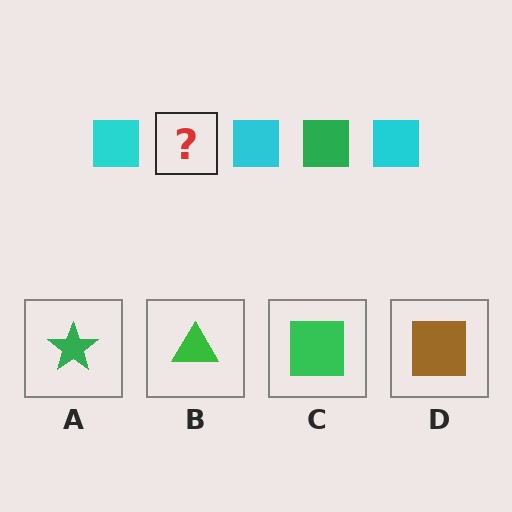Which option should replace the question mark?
Option C.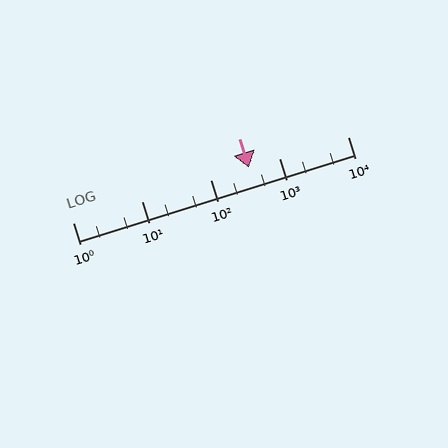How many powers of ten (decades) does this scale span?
The scale spans 4 decades, from 1 to 10000.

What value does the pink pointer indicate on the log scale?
The pointer indicates approximately 360.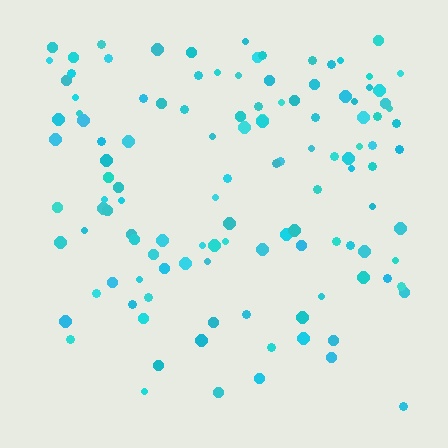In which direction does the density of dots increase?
From bottom to top, with the top side densest.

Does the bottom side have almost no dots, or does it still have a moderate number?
Still a moderate number, just noticeably fewer than the top.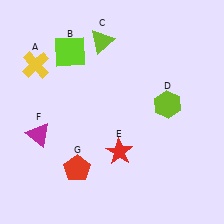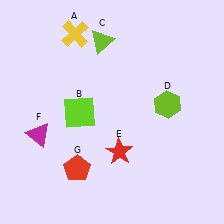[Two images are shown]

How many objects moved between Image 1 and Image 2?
2 objects moved between the two images.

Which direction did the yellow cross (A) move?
The yellow cross (A) moved right.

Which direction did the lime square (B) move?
The lime square (B) moved down.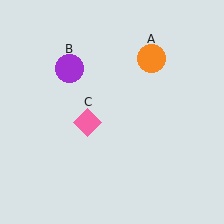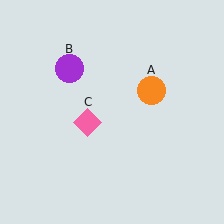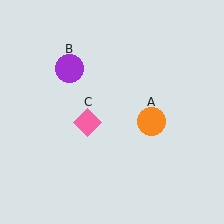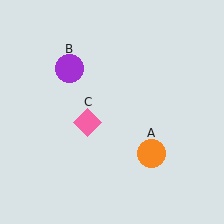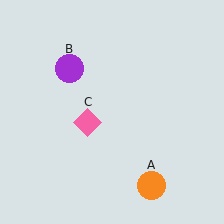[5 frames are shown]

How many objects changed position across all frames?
1 object changed position: orange circle (object A).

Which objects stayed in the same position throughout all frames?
Purple circle (object B) and pink diamond (object C) remained stationary.